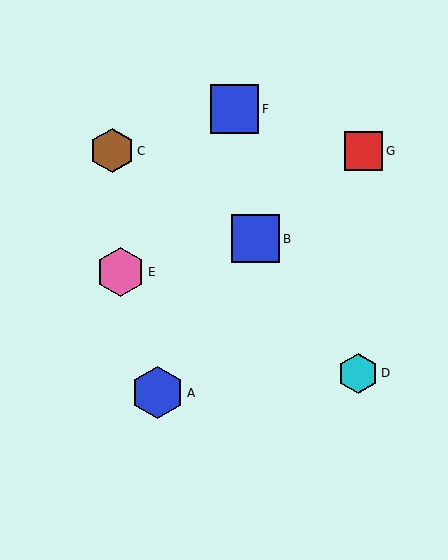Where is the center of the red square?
The center of the red square is at (363, 151).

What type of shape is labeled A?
Shape A is a blue hexagon.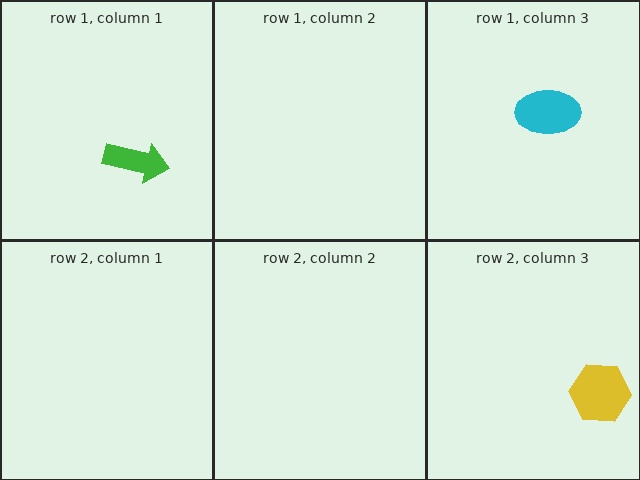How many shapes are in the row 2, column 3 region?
1.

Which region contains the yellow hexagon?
The row 2, column 3 region.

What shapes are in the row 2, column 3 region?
The yellow hexagon.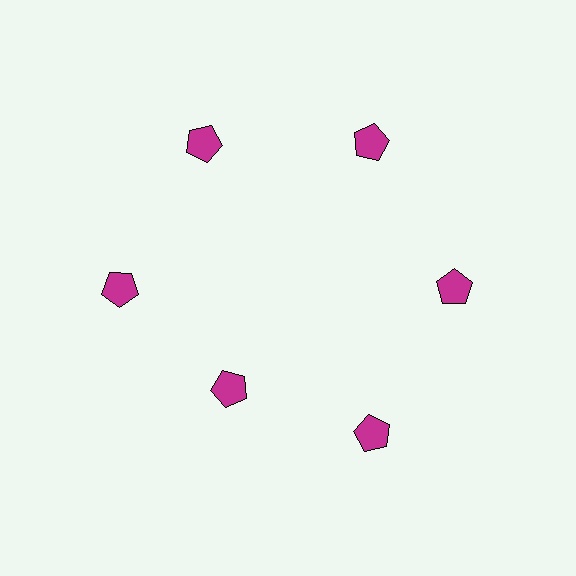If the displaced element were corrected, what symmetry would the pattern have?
It would have 6-fold rotational symmetry — the pattern would map onto itself every 60 degrees.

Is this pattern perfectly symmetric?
No. The 6 magenta pentagons are arranged in a ring, but one element near the 7 o'clock position is pulled inward toward the center, breaking the 6-fold rotational symmetry.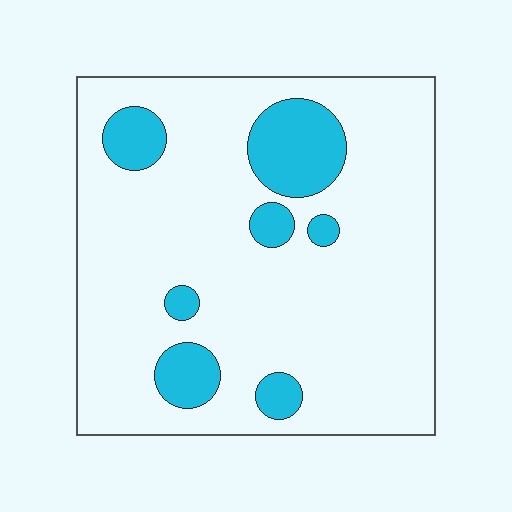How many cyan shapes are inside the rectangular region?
7.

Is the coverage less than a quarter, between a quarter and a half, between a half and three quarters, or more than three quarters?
Less than a quarter.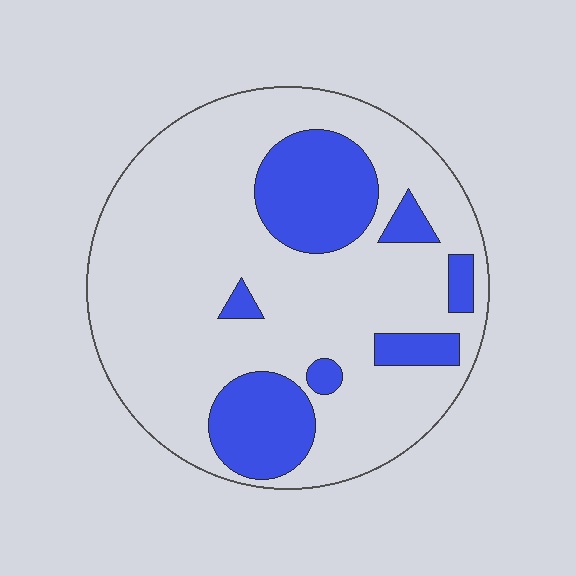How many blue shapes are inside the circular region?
7.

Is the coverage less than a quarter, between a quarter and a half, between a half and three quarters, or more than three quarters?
Less than a quarter.